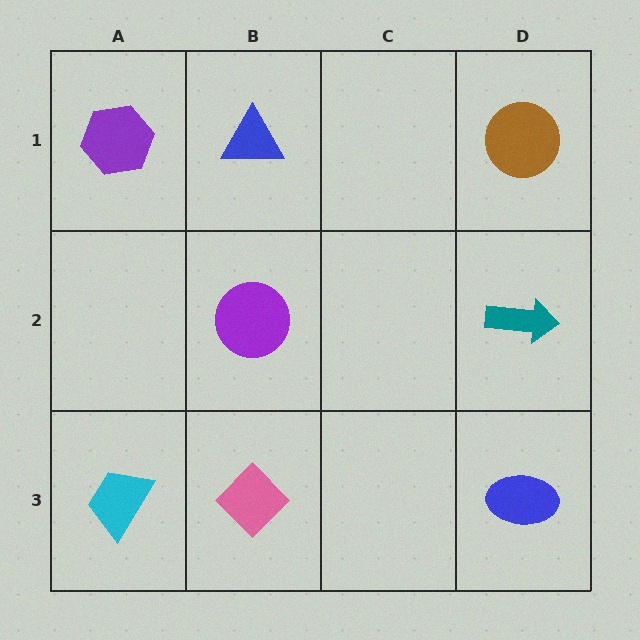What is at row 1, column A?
A purple hexagon.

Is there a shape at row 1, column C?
No, that cell is empty.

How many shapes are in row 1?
3 shapes.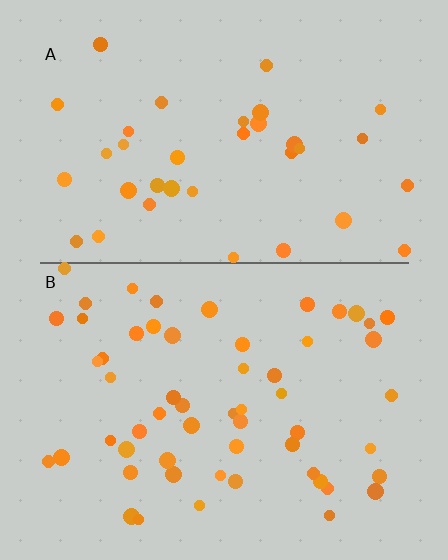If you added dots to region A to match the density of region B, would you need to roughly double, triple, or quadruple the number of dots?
Approximately double.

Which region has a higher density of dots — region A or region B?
B (the bottom).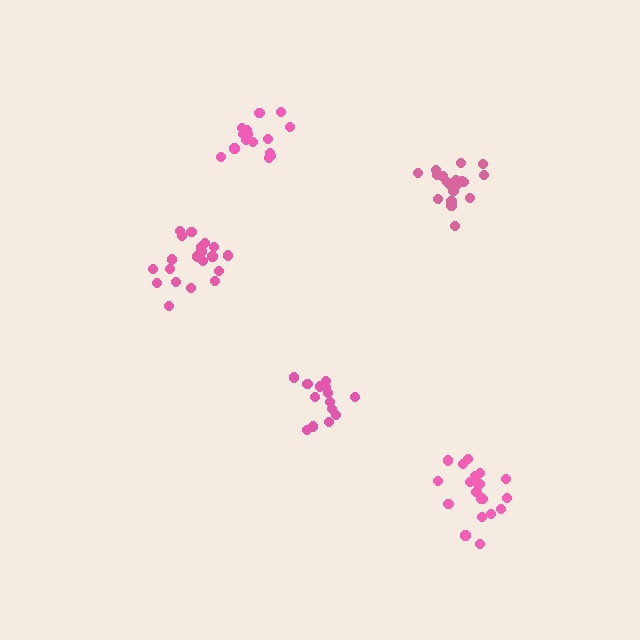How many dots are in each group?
Group 1: 20 dots, Group 2: 20 dots, Group 3: 19 dots, Group 4: 16 dots, Group 5: 14 dots (89 total).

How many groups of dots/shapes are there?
There are 5 groups.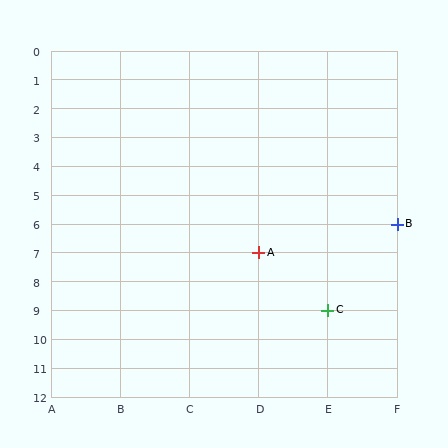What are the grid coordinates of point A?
Point A is at grid coordinates (D, 7).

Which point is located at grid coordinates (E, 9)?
Point C is at (E, 9).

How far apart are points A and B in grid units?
Points A and B are 2 columns and 1 row apart (about 2.2 grid units diagonally).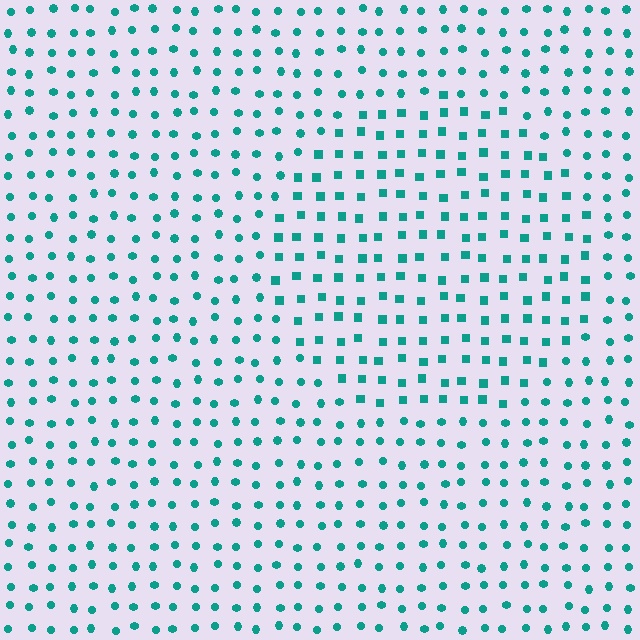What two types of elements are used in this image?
The image uses squares inside the circle region and circles outside it.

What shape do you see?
I see a circle.